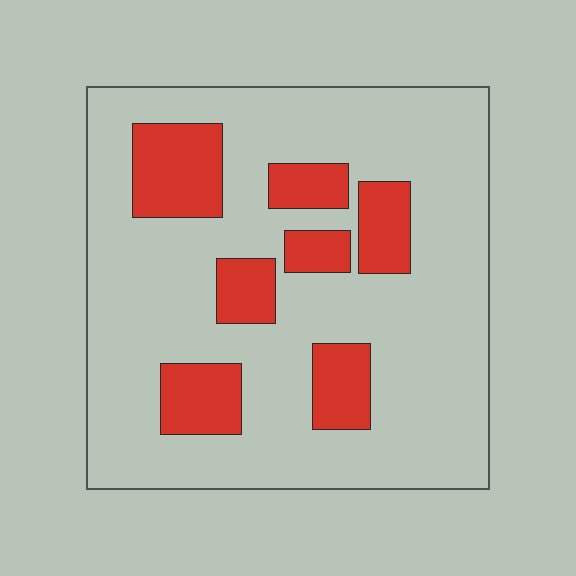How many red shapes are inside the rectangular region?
7.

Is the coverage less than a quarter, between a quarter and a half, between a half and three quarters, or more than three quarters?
Less than a quarter.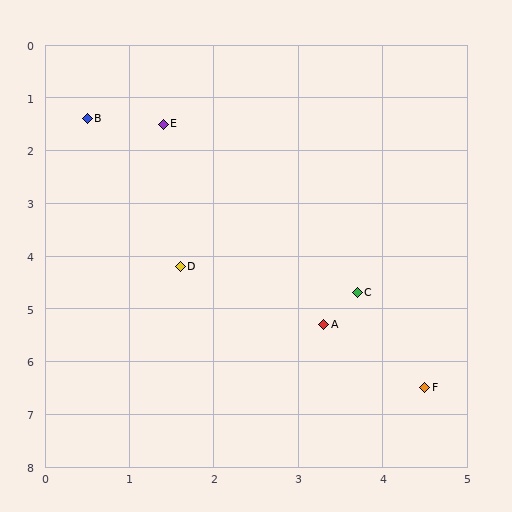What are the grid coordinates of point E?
Point E is at approximately (1.4, 1.5).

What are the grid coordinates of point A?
Point A is at approximately (3.3, 5.3).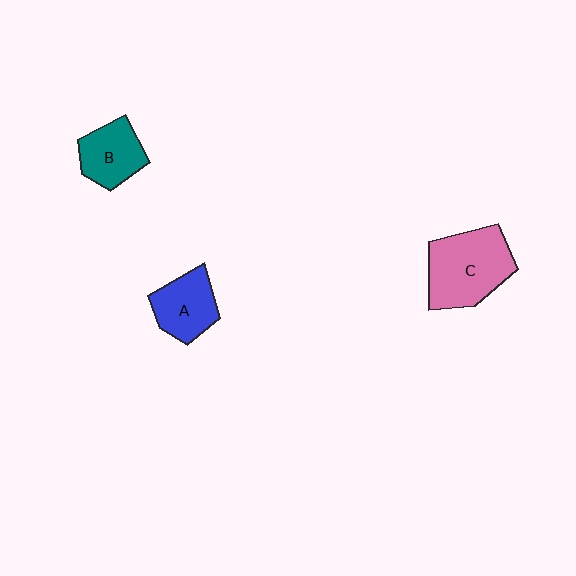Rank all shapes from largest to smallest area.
From largest to smallest: C (pink), A (blue), B (teal).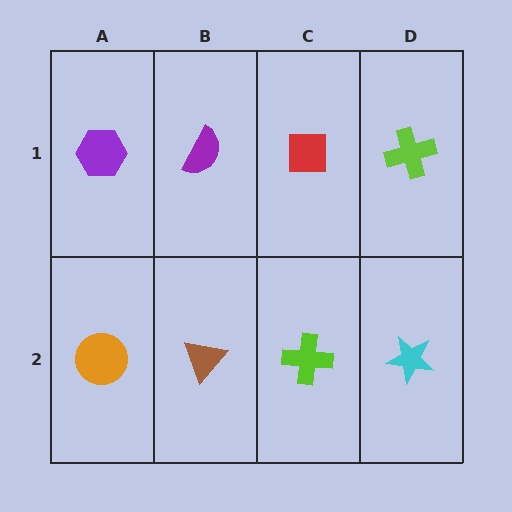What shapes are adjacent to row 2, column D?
A lime cross (row 1, column D), a lime cross (row 2, column C).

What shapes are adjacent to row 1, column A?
An orange circle (row 2, column A), a purple semicircle (row 1, column B).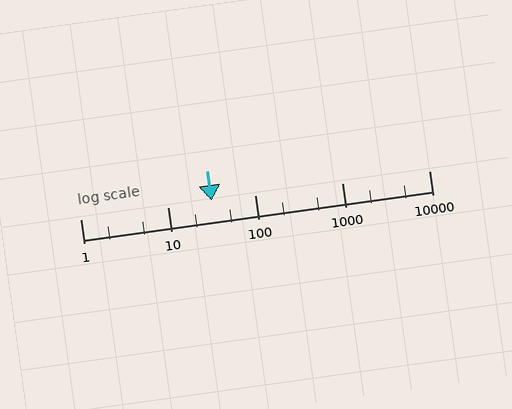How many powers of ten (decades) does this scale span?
The scale spans 4 decades, from 1 to 10000.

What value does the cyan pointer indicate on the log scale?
The pointer indicates approximately 32.